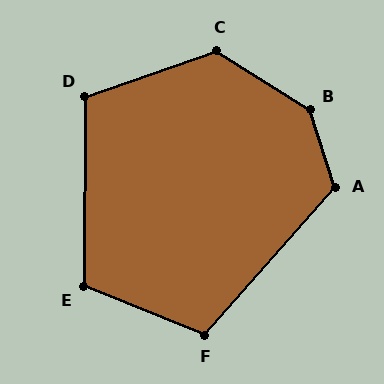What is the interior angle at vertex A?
Approximately 120 degrees (obtuse).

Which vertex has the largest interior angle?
B, at approximately 141 degrees.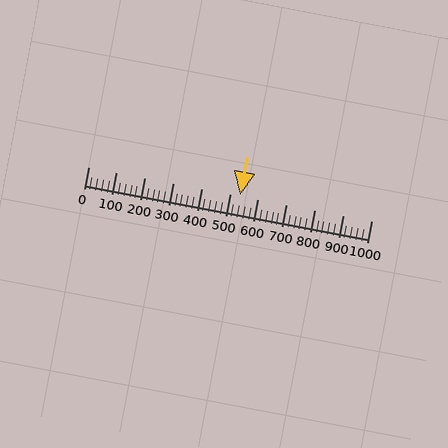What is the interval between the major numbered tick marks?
The major tick marks are spaced 100 units apart.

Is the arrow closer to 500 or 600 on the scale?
The arrow is closer to 500.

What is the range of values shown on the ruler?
The ruler shows values from 0 to 1000.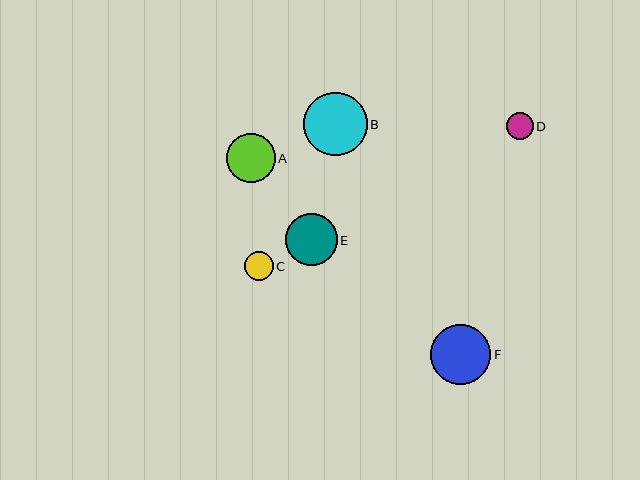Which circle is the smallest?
Circle D is the smallest with a size of approximately 27 pixels.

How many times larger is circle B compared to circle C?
Circle B is approximately 2.2 times the size of circle C.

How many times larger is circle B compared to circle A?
Circle B is approximately 1.3 times the size of circle A.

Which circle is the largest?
Circle B is the largest with a size of approximately 63 pixels.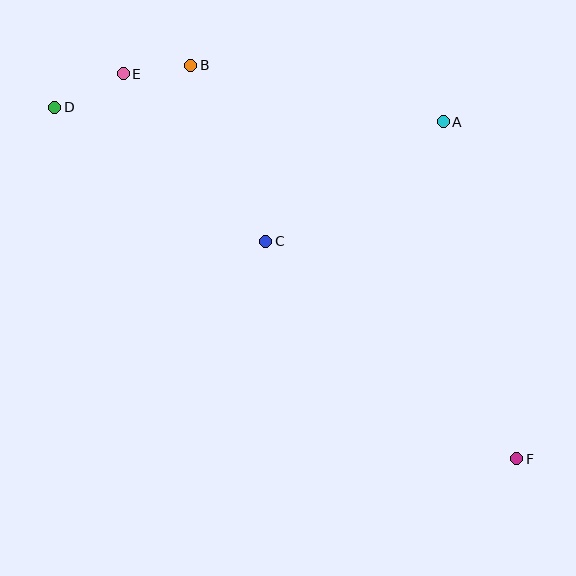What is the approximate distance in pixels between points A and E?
The distance between A and E is approximately 324 pixels.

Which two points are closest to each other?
Points B and E are closest to each other.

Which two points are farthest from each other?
Points D and F are farthest from each other.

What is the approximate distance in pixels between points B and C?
The distance between B and C is approximately 191 pixels.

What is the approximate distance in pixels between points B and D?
The distance between B and D is approximately 142 pixels.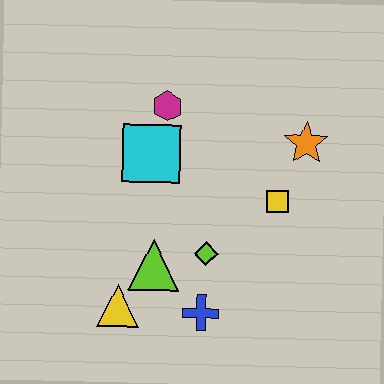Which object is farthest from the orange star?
The yellow triangle is farthest from the orange star.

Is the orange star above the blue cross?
Yes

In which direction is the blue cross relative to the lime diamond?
The blue cross is below the lime diamond.